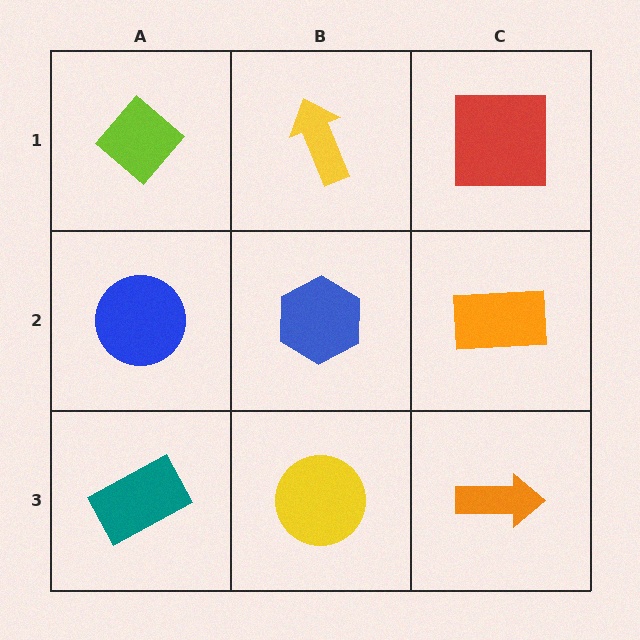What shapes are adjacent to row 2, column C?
A red square (row 1, column C), an orange arrow (row 3, column C), a blue hexagon (row 2, column B).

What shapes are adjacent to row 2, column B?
A yellow arrow (row 1, column B), a yellow circle (row 3, column B), a blue circle (row 2, column A), an orange rectangle (row 2, column C).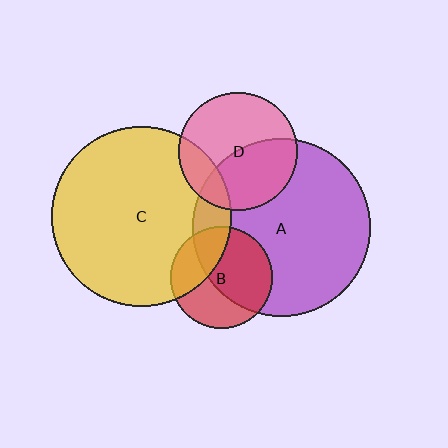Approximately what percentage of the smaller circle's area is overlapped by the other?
Approximately 55%.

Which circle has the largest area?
Circle C (yellow).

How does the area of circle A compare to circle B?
Approximately 3.0 times.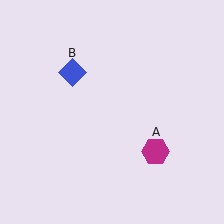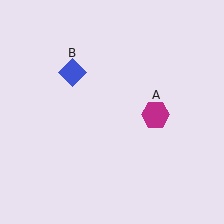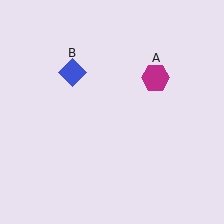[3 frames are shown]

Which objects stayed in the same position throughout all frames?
Blue diamond (object B) remained stationary.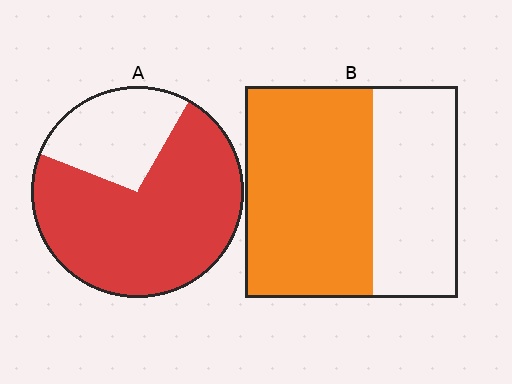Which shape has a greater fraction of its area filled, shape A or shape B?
Shape A.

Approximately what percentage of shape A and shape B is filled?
A is approximately 75% and B is approximately 60%.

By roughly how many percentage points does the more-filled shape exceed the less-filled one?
By roughly 15 percentage points (A over B).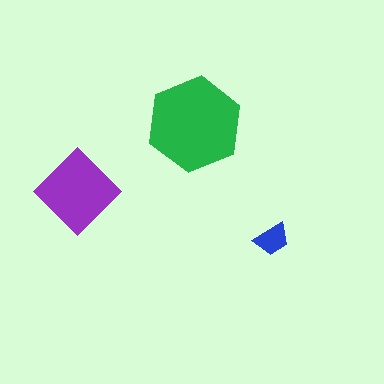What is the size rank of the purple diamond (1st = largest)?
2nd.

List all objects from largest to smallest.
The green hexagon, the purple diamond, the blue trapezoid.